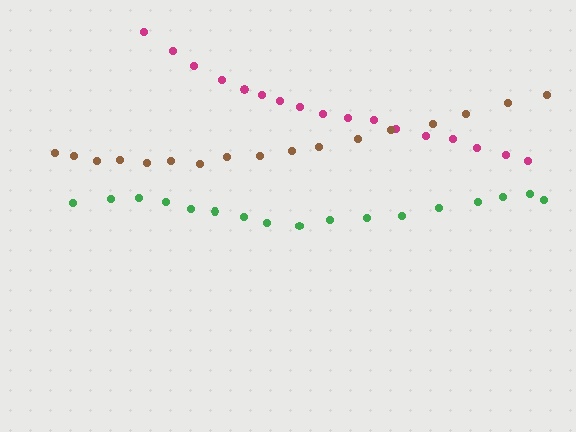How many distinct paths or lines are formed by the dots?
There are 3 distinct paths.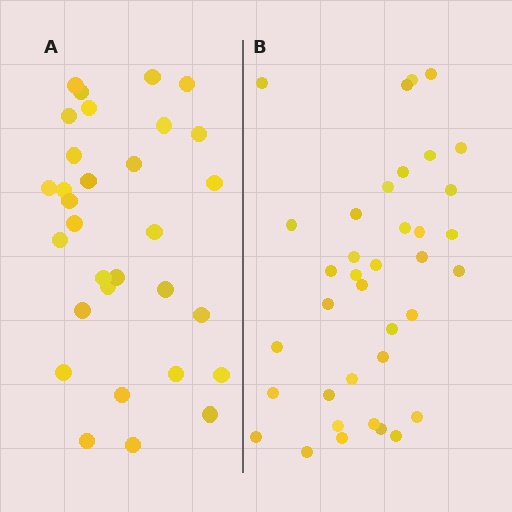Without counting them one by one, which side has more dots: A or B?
Region B (the right region) has more dots.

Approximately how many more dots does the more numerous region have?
Region B has about 6 more dots than region A.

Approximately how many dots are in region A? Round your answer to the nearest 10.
About 30 dots. (The exact count is 31, which rounds to 30.)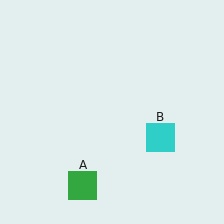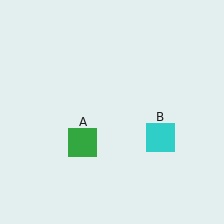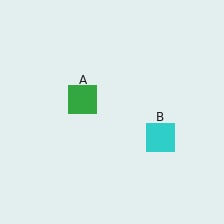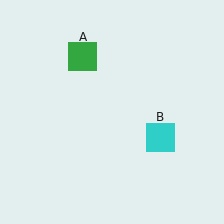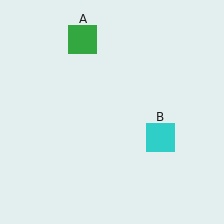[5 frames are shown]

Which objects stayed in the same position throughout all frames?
Cyan square (object B) remained stationary.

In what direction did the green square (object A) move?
The green square (object A) moved up.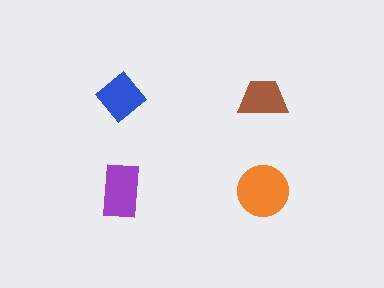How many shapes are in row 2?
2 shapes.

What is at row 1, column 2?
A brown trapezoid.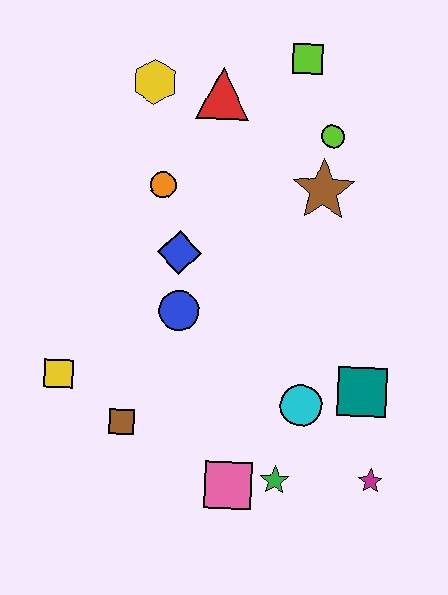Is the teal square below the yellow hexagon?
Yes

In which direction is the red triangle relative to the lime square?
The red triangle is to the left of the lime square.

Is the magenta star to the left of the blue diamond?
No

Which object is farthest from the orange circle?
The magenta star is farthest from the orange circle.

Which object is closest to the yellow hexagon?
The red triangle is closest to the yellow hexagon.